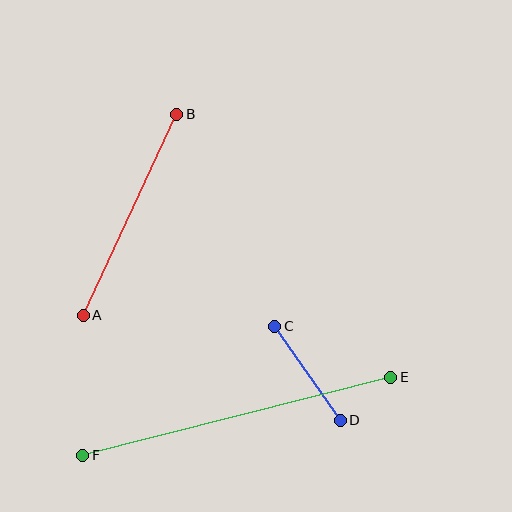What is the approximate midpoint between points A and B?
The midpoint is at approximately (130, 215) pixels.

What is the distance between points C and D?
The distance is approximately 114 pixels.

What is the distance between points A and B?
The distance is approximately 221 pixels.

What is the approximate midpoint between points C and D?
The midpoint is at approximately (308, 373) pixels.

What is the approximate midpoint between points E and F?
The midpoint is at approximately (237, 416) pixels.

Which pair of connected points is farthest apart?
Points E and F are farthest apart.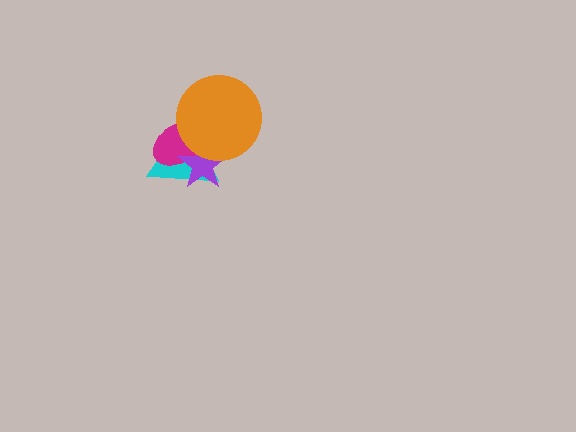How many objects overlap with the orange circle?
3 objects overlap with the orange circle.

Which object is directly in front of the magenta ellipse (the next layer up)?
The purple star is directly in front of the magenta ellipse.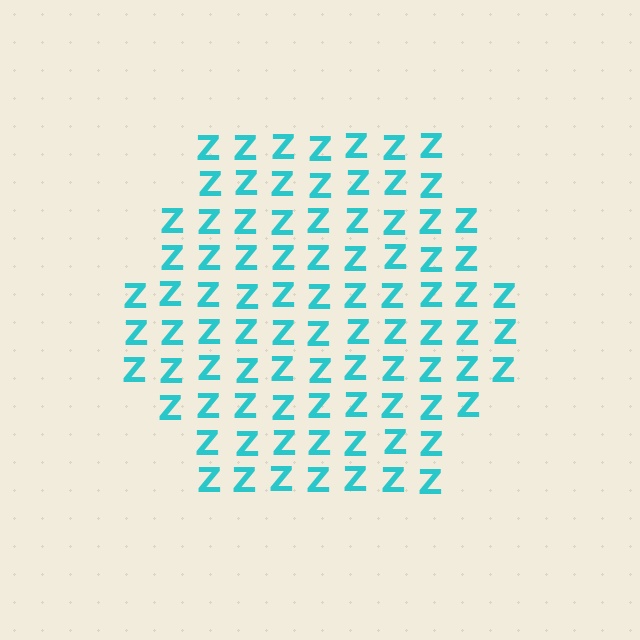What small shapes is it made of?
It is made of small letter Z's.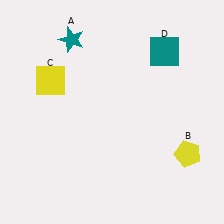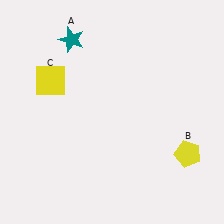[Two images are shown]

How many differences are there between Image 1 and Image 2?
There is 1 difference between the two images.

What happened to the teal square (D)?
The teal square (D) was removed in Image 2. It was in the top-right area of Image 1.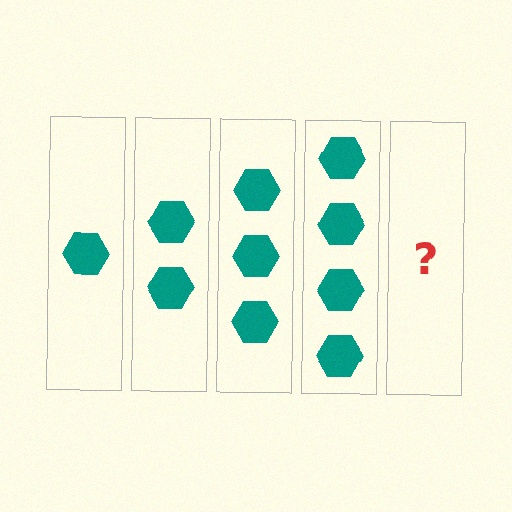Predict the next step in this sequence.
The next step is 5 hexagons.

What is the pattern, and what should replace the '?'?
The pattern is that each step adds one more hexagon. The '?' should be 5 hexagons.